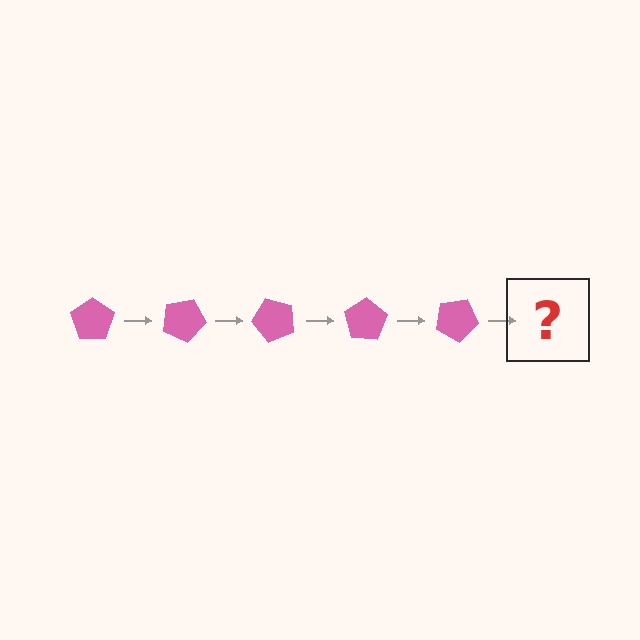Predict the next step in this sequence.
The next step is a pink pentagon rotated 125 degrees.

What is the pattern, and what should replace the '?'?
The pattern is that the pentagon rotates 25 degrees each step. The '?' should be a pink pentagon rotated 125 degrees.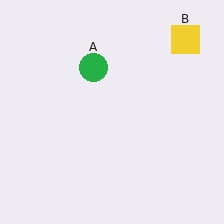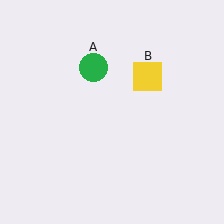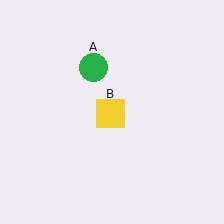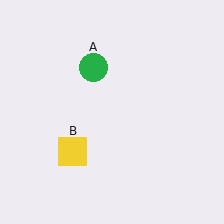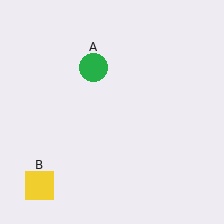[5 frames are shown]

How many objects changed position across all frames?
1 object changed position: yellow square (object B).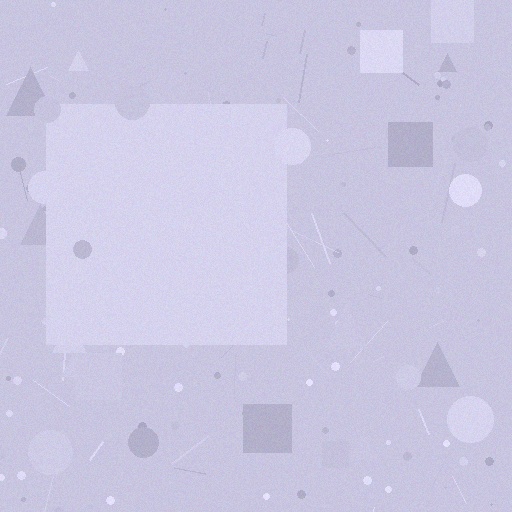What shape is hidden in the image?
A square is hidden in the image.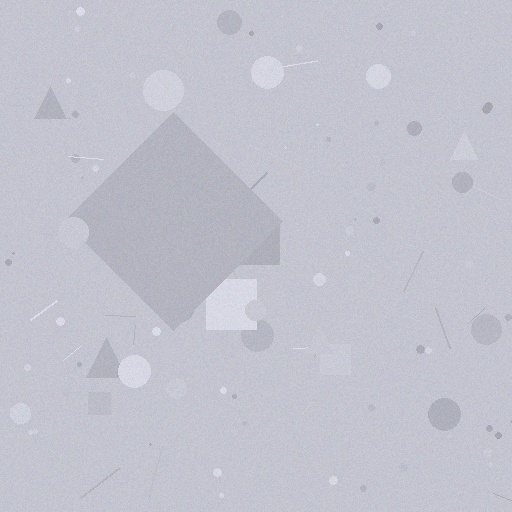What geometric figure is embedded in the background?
A diamond is embedded in the background.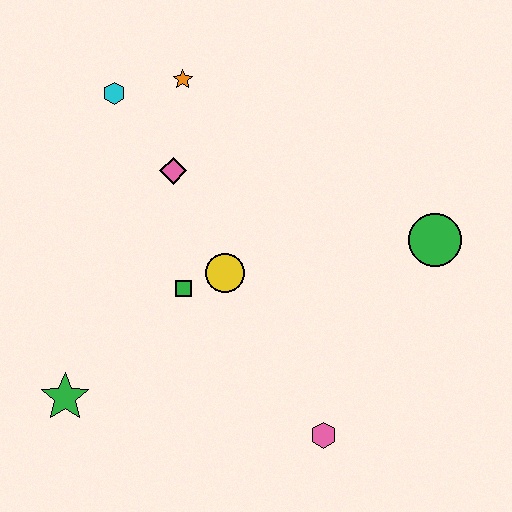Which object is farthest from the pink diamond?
The pink hexagon is farthest from the pink diamond.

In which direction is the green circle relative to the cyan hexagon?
The green circle is to the right of the cyan hexagon.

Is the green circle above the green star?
Yes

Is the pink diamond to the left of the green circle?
Yes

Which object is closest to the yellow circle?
The green square is closest to the yellow circle.